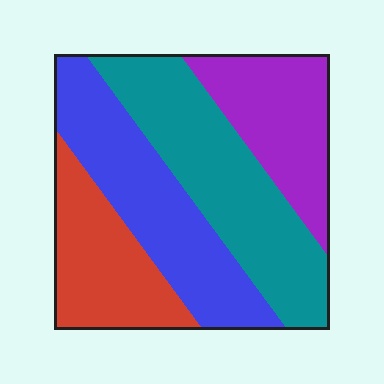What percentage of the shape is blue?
Blue covers 28% of the shape.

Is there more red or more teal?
Teal.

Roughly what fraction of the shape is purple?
Purple covers roughly 20% of the shape.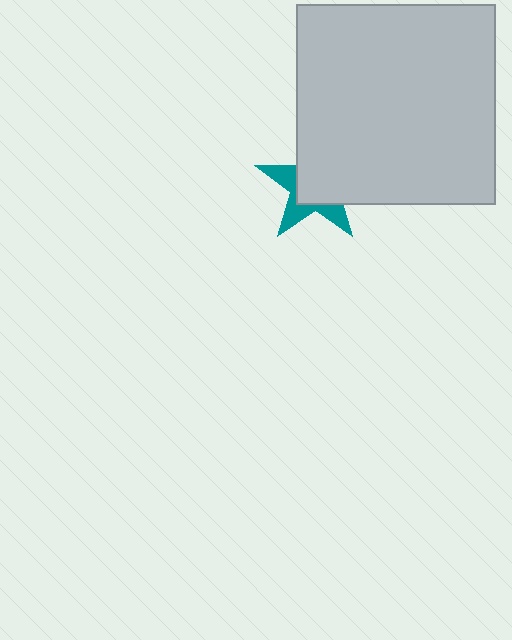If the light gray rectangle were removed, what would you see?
You would see the complete teal star.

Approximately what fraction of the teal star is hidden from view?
Roughly 62% of the teal star is hidden behind the light gray rectangle.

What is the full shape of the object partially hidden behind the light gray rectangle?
The partially hidden object is a teal star.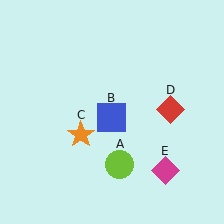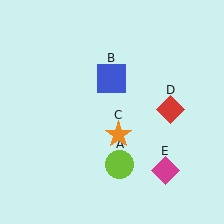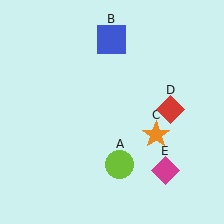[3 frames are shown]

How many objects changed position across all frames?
2 objects changed position: blue square (object B), orange star (object C).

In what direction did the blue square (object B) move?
The blue square (object B) moved up.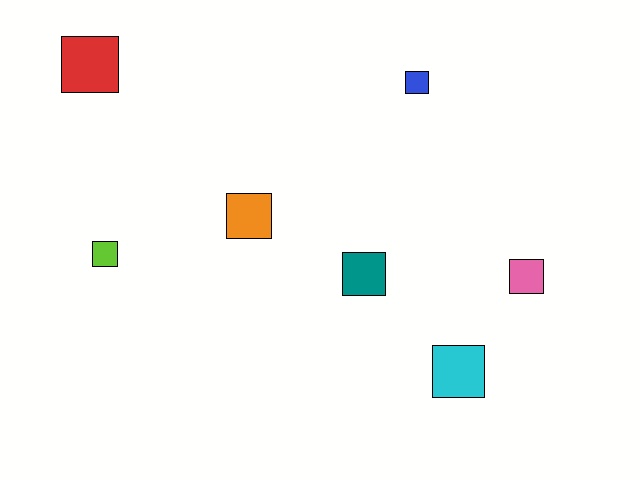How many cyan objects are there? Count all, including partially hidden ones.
There is 1 cyan object.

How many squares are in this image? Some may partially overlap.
There are 7 squares.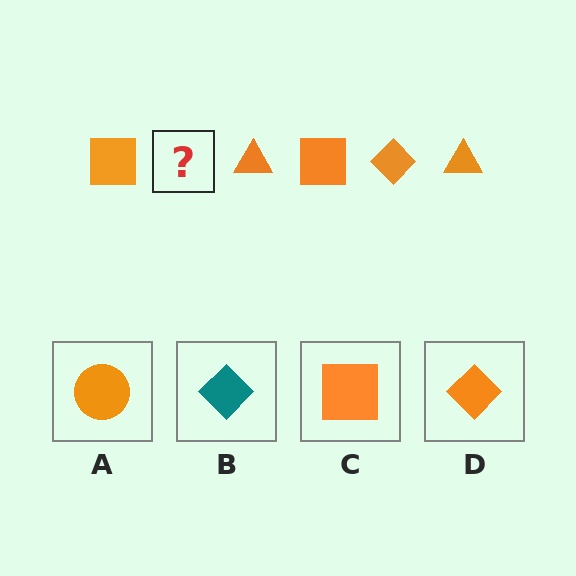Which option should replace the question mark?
Option D.